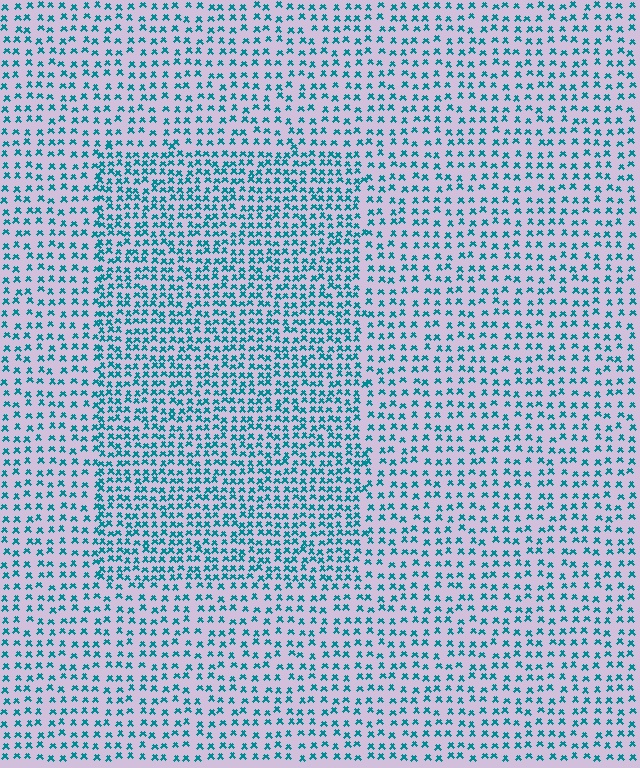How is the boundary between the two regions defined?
The boundary is defined by a change in element density (approximately 1.7x ratio). All elements are the same color, size, and shape.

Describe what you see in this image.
The image contains small teal elements arranged at two different densities. A rectangle-shaped region is visible where the elements are more densely packed than the surrounding area.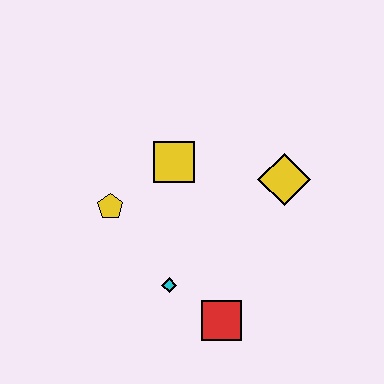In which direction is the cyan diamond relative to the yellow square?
The cyan diamond is below the yellow square.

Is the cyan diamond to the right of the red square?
No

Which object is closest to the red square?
The cyan diamond is closest to the red square.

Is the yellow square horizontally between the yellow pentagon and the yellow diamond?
Yes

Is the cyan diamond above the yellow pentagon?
No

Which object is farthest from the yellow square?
The red square is farthest from the yellow square.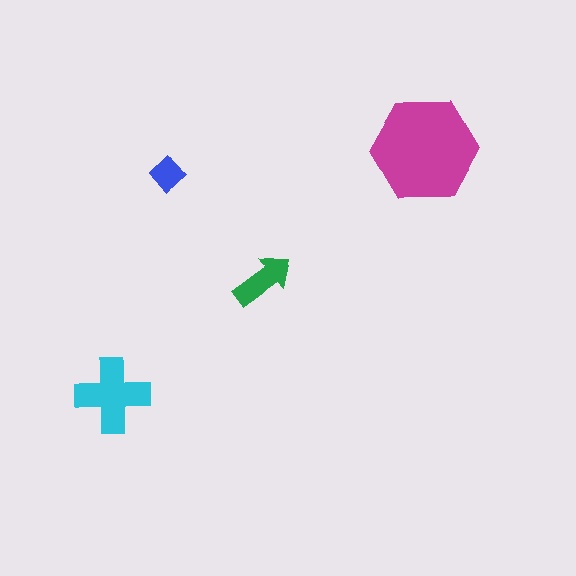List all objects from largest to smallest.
The magenta hexagon, the cyan cross, the green arrow, the blue diamond.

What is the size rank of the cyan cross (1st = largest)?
2nd.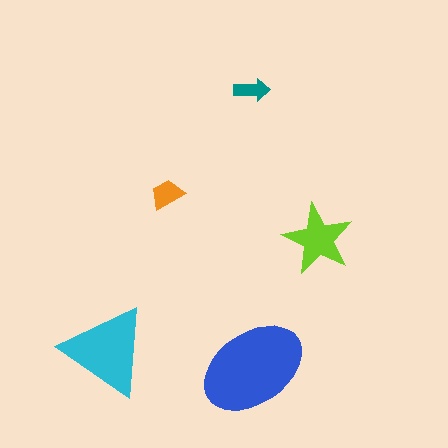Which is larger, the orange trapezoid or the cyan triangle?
The cyan triangle.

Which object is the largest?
The blue ellipse.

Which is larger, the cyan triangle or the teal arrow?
The cyan triangle.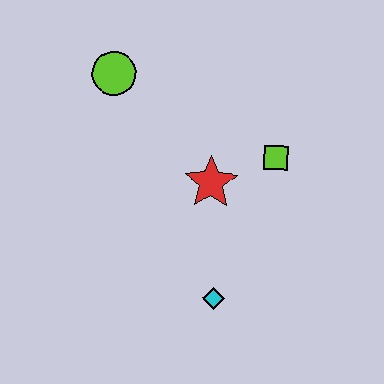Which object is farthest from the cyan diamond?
The lime circle is farthest from the cyan diamond.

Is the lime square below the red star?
No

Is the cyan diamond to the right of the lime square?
No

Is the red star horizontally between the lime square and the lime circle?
Yes